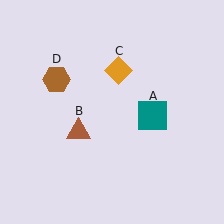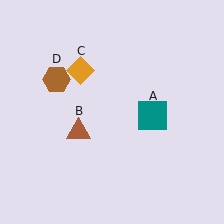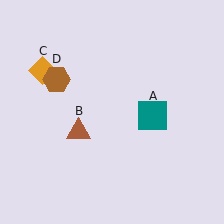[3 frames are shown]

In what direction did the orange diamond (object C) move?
The orange diamond (object C) moved left.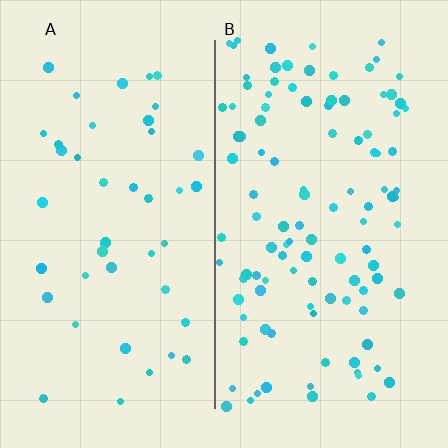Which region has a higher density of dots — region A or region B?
B (the right).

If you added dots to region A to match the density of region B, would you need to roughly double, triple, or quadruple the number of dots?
Approximately triple.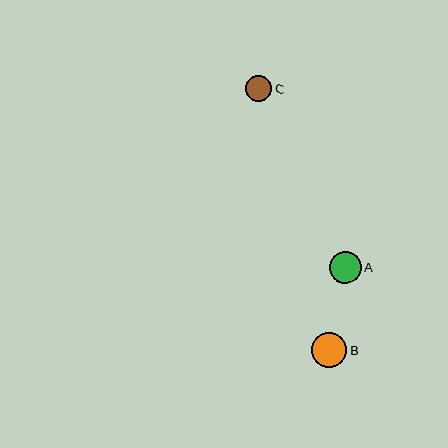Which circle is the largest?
Circle B is the largest with a size of approximately 35 pixels.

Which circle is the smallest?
Circle C is the smallest with a size of approximately 26 pixels.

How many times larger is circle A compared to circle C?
Circle A is approximately 1.2 times the size of circle C.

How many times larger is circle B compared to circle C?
Circle B is approximately 1.4 times the size of circle C.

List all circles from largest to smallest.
From largest to smallest: B, A, C.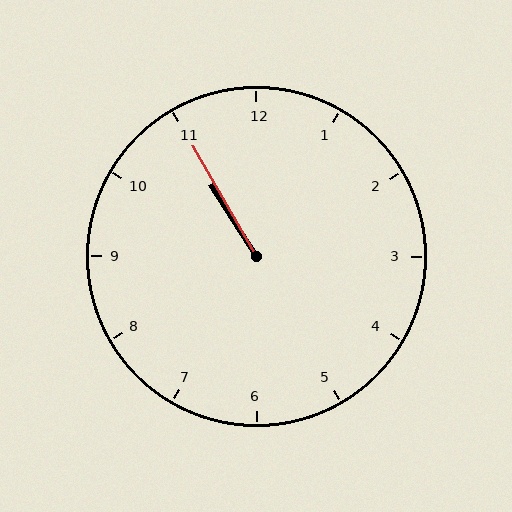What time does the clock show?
10:55.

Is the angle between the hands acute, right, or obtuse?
It is acute.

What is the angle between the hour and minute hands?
Approximately 2 degrees.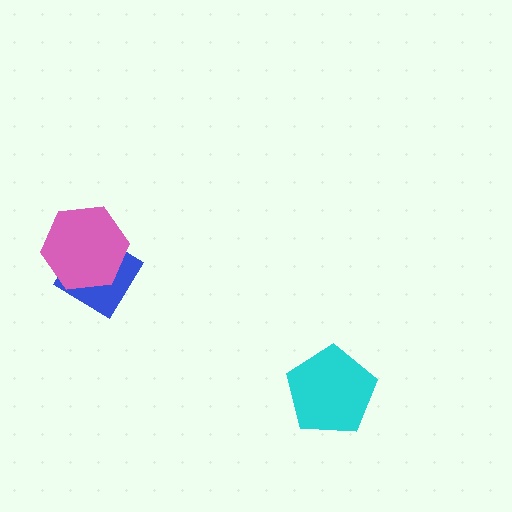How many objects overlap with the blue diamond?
1 object overlaps with the blue diamond.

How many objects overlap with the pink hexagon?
1 object overlaps with the pink hexagon.